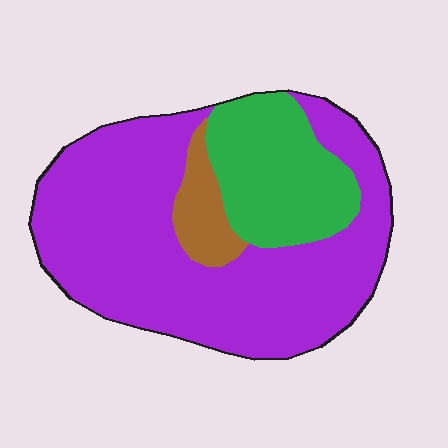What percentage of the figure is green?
Green covers about 25% of the figure.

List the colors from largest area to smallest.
From largest to smallest: purple, green, brown.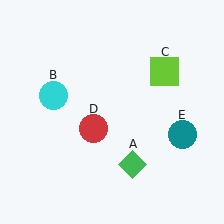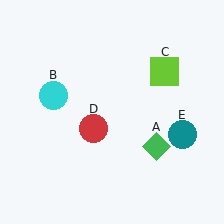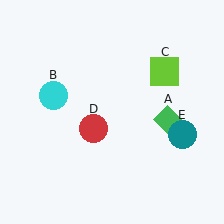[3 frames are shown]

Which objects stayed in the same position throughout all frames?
Cyan circle (object B) and lime square (object C) and red circle (object D) and teal circle (object E) remained stationary.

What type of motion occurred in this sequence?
The green diamond (object A) rotated counterclockwise around the center of the scene.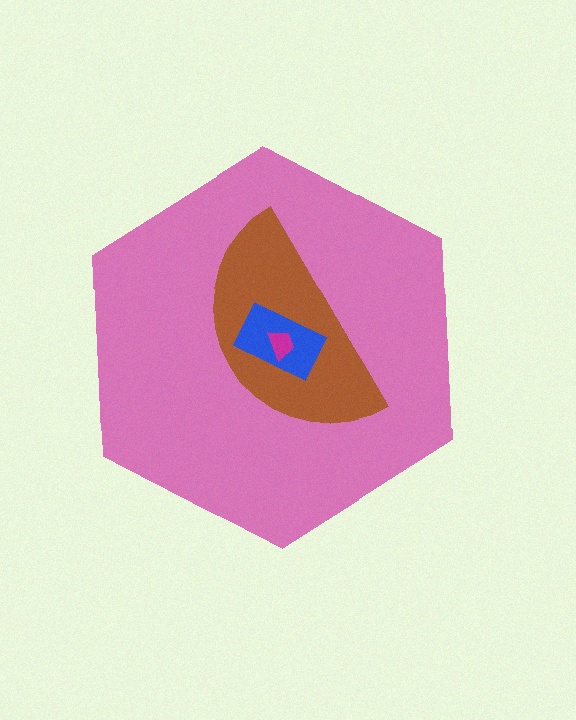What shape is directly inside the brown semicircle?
The blue rectangle.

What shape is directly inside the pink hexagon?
The brown semicircle.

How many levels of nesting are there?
4.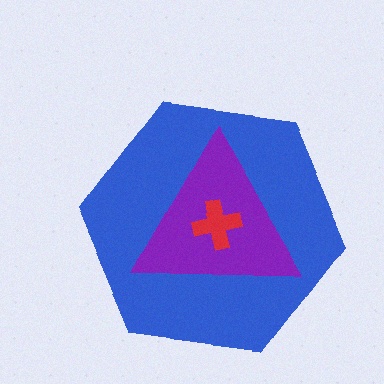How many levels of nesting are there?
3.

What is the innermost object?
The red cross.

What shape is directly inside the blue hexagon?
The purple triangle.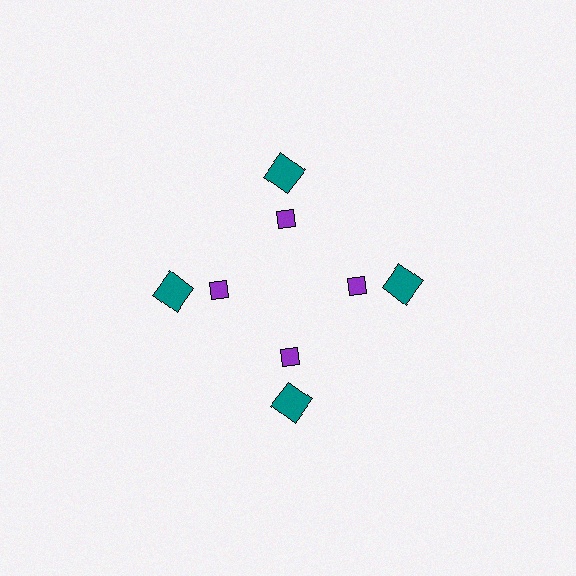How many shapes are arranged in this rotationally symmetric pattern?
There are 8 shapes, arranged in 4 groups of 2.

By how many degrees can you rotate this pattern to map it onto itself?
The pattern maps onto itself every 90 degrees of rotation.